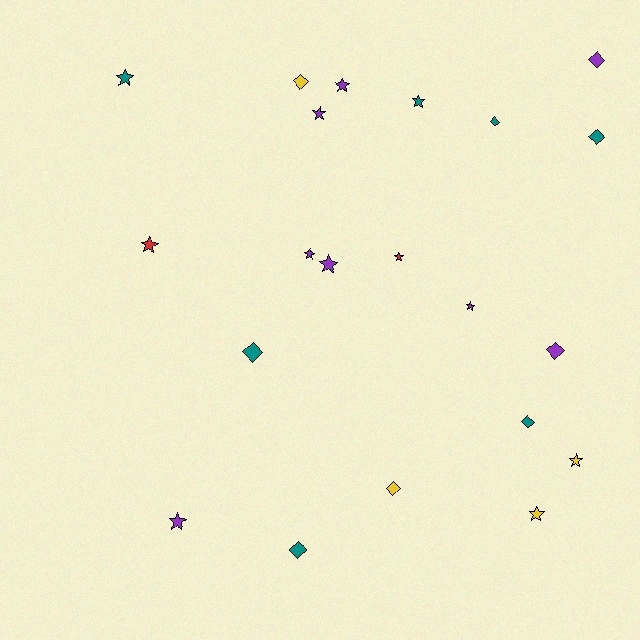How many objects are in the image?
There are 21 objects.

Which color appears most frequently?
Purple, with 8 objects.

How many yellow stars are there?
There are 2 yellow stars.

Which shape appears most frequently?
Star, with 12 objects.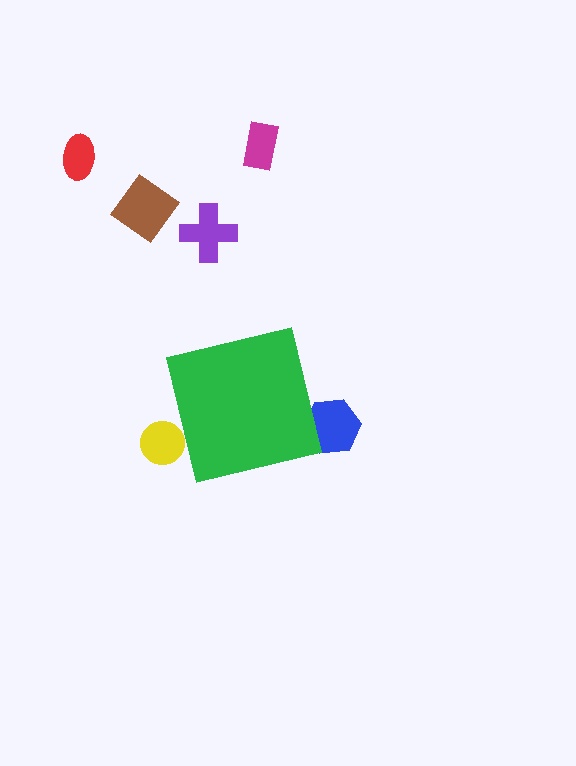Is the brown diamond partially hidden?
No, the brown diamond is fully visible.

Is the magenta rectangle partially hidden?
No, the magenta rectangle is fully visible.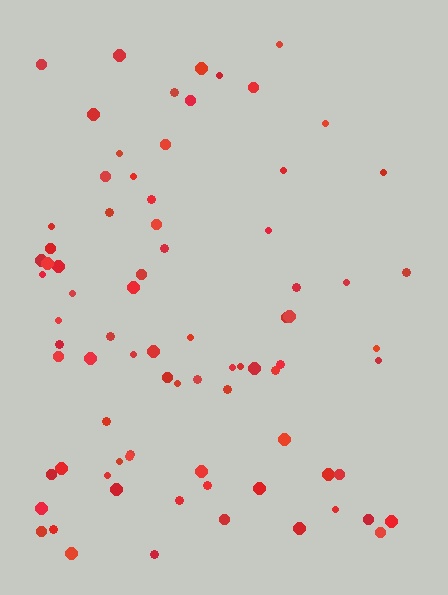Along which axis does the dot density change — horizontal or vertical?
Horizontal.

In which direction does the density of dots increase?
From right to left, with the left side densest.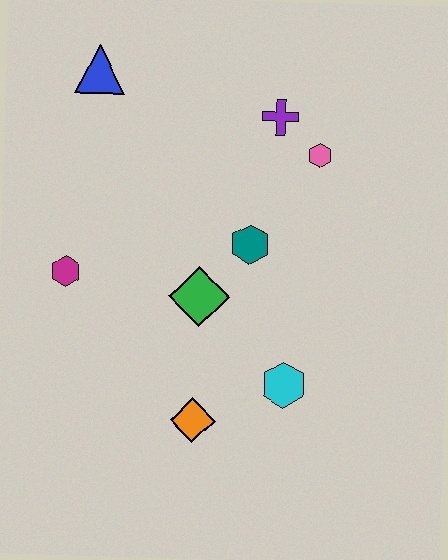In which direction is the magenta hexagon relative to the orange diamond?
The magenta hexagon is above the orange diamond.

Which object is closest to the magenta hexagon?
The green diamond is closest to the magenta hexagon.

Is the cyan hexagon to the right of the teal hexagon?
Yes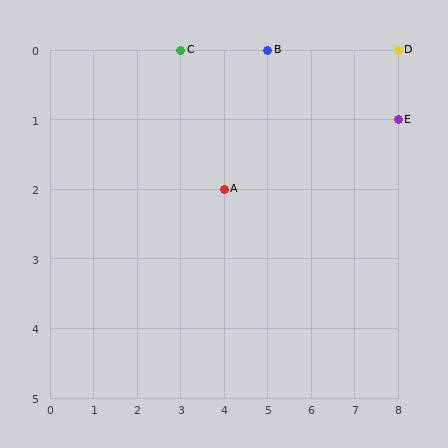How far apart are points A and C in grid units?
Points A and C are 1 column and 2 rows apart (about 2.2 grid units diagonally).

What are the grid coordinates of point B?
Point B is at grid coordinates (5, 0).